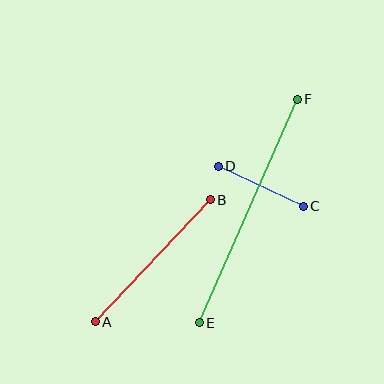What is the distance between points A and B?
The distance is approximately 168 pixels.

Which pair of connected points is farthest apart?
Points E and F are farthest apart.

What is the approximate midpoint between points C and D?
The midpoint is at approximately (261, 186) pixels.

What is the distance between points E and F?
The distance is approximately 244 pixels.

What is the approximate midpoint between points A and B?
The midpoint is at approximately (153, 261) pixels.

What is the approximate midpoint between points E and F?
The midpoint is at approximately (248, 211) pixels.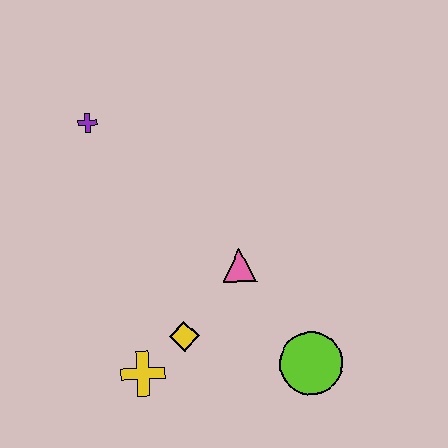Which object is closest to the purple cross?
The pink triangle is closest to the purple cross.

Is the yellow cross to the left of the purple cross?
No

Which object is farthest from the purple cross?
The lime circle is farthest from the purple cross.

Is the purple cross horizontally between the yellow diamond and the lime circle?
No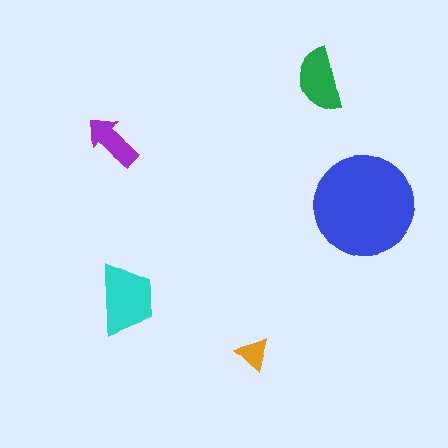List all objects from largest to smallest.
The blue circle, the cyan trapezoid, the green semicircle, the purple arrow, the orange triangle.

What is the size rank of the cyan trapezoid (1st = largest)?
2nd.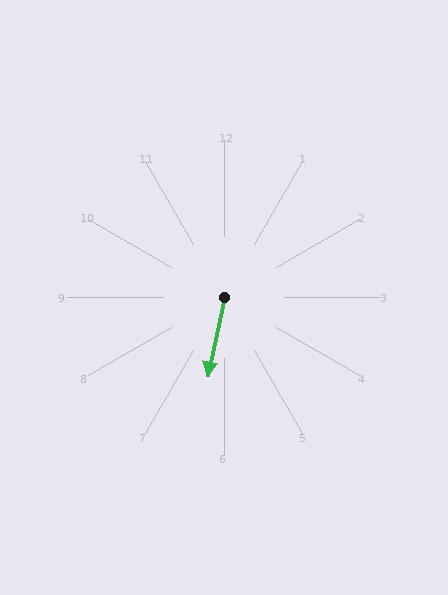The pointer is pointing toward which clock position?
Roughly 6 o'clock.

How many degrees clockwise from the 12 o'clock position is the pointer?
Approximately 192 degrees.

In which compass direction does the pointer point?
South.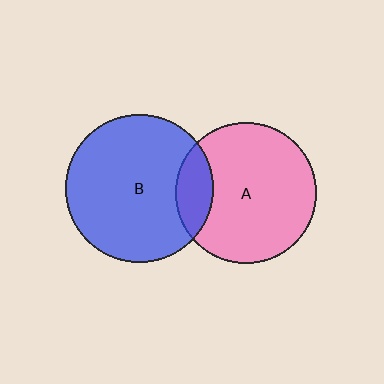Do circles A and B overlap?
Yes.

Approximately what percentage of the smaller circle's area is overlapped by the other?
Approximately 15%.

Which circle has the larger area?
Circle B (blue).